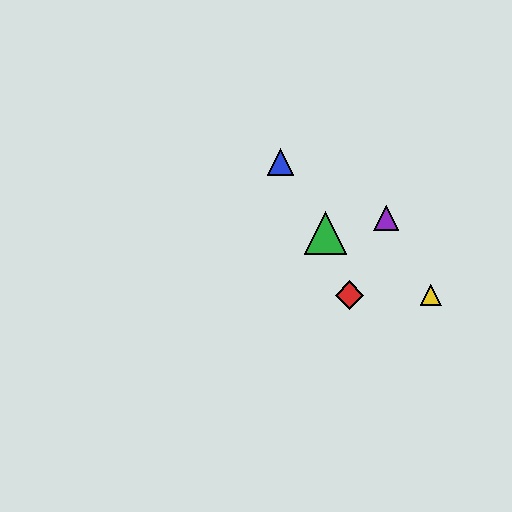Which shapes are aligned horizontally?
The red diamond, the yellow triangle are aligned horizontally.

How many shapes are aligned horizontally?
2 shapes (the red diamond, the yellow triangle) are aligned horizontally.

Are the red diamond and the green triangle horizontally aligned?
No, the red diamond is at y≈295 and the green triangle is at y≈233.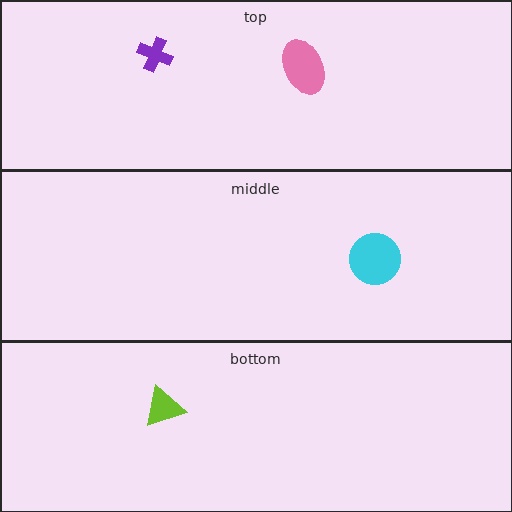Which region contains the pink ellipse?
The top region.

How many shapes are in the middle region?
1.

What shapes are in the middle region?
The cyan circle.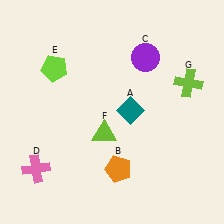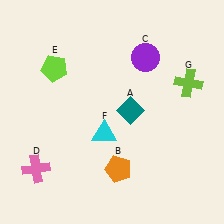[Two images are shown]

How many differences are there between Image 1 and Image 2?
There is 1 difference between the two images.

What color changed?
The triangle (F) changed from lime in Image 1 to cyan in Image 2.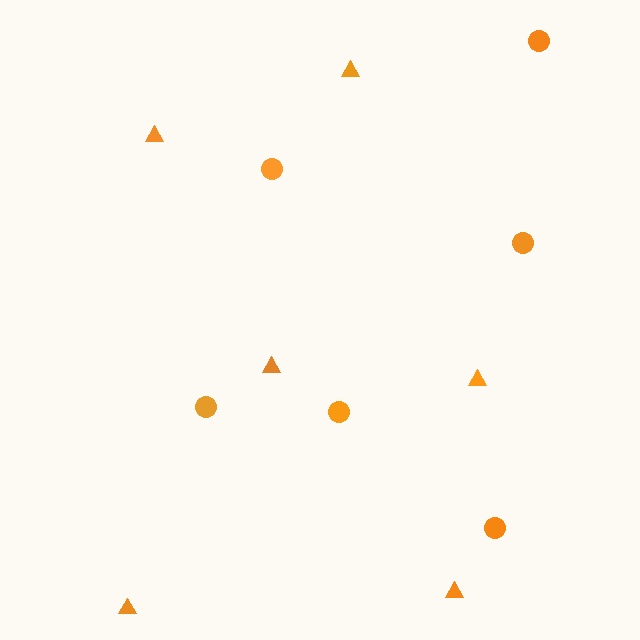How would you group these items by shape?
There are 2 groups: one group of circles (6) and one group of triangles (6).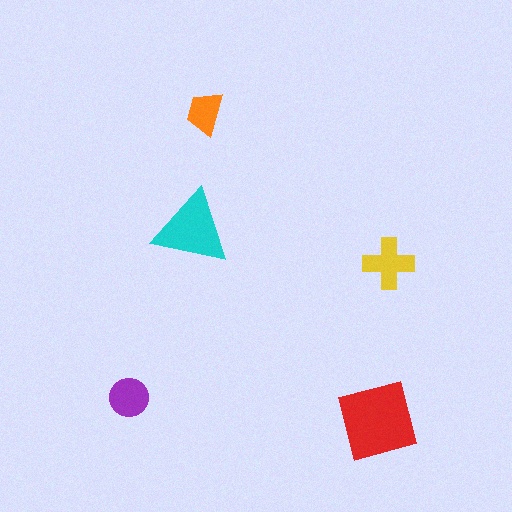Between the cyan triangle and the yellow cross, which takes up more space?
The cyan triangle.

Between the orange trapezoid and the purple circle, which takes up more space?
The purple circle.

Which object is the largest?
The red square.